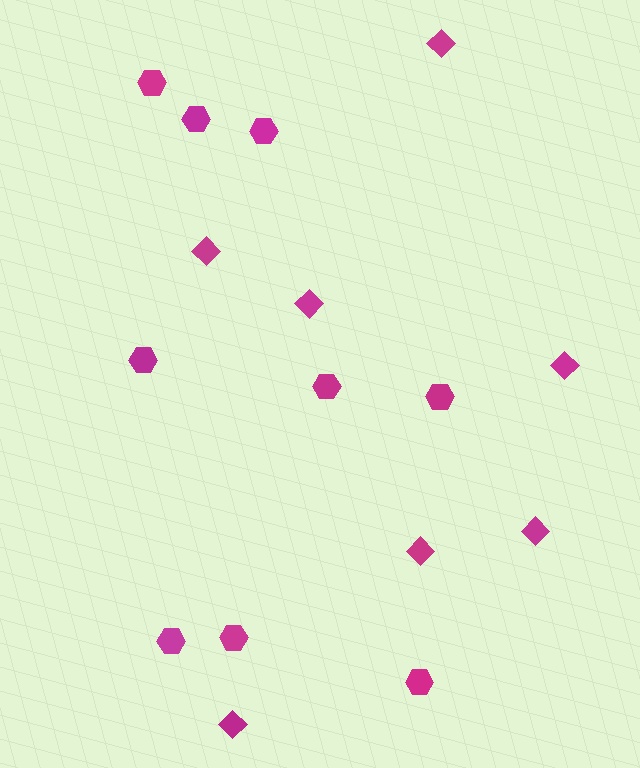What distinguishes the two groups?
There are 2 groups: one group of hexagons (9) and one group of diamonds (7).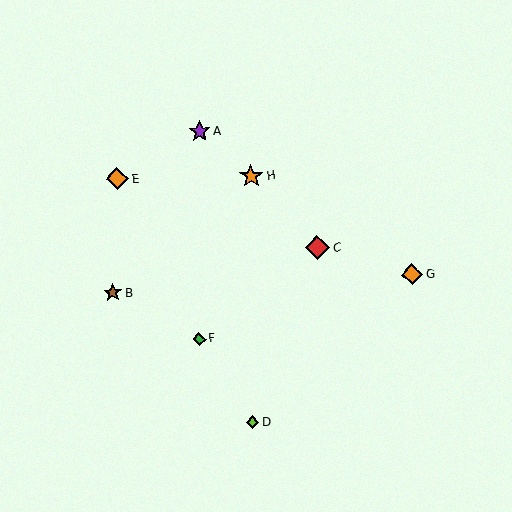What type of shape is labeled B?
Shape B is a brown star.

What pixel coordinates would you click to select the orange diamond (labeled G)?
Click at (412, 274) to select the orange diamond G.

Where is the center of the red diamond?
The center of the red diamond is at (318, 248).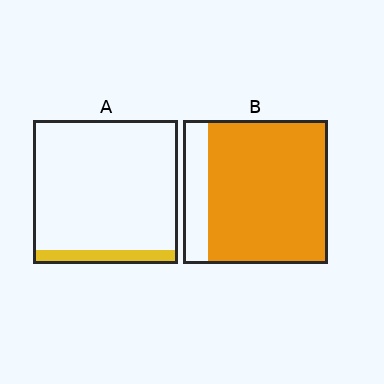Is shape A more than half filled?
No.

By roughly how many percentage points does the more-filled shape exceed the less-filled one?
By roughly 75 percentage points (B over A).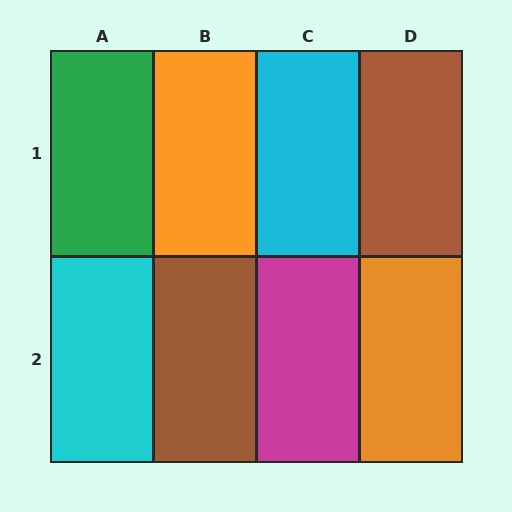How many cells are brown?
2 cells are brown.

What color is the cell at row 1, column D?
Brown.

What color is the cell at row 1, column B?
Orange.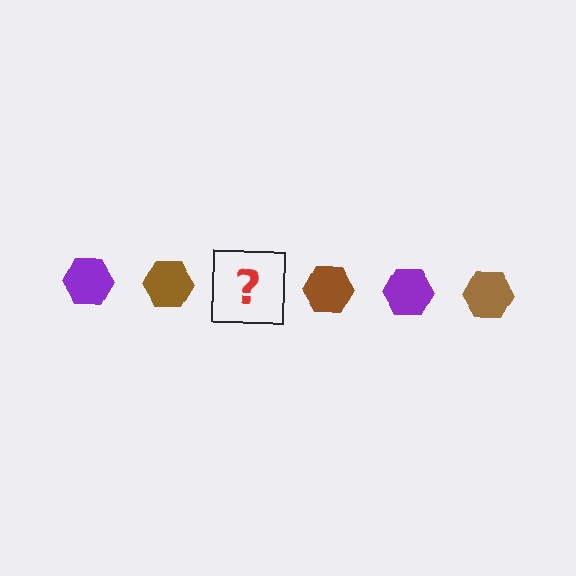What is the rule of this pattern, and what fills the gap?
The rule is that the pattern cycles through purple, brown hexagons. The gap should be filled with a purple hexagon.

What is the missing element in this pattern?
The missing element is a purple hexagon.